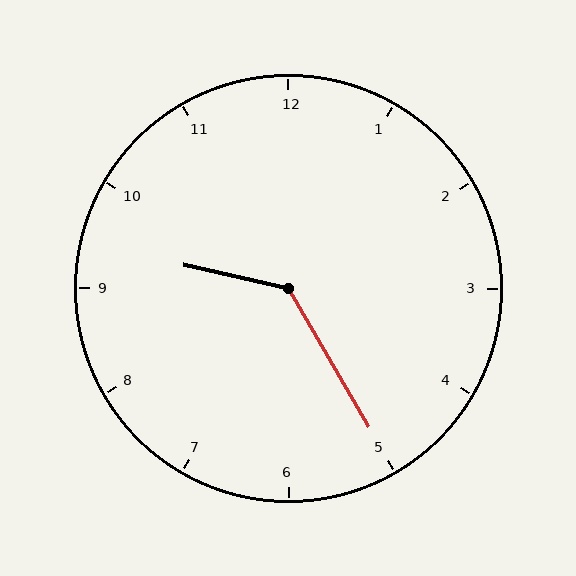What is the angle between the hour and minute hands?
Approximately 132 degrees.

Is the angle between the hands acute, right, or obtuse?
It is obtuse.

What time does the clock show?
9:25.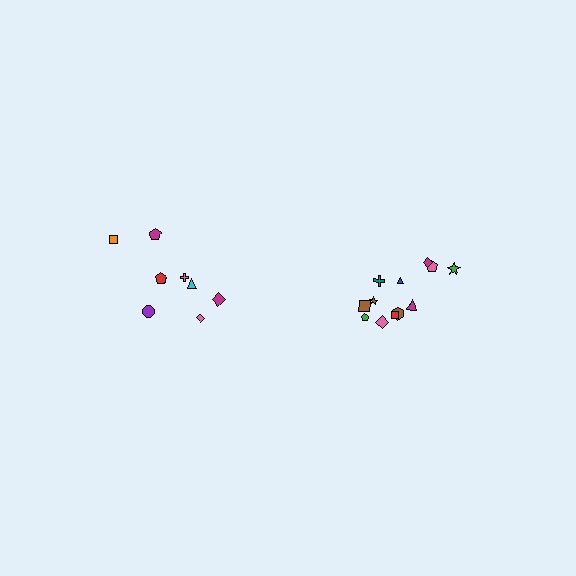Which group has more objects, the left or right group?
The right group.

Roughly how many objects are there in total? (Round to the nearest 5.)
Roughly 20 objects in total.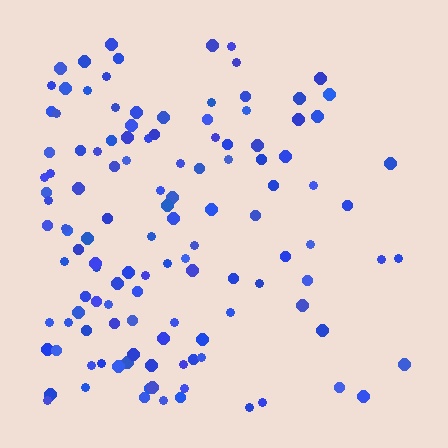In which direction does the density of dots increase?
From right to left, with the left side densest.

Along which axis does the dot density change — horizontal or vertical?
Horizontal.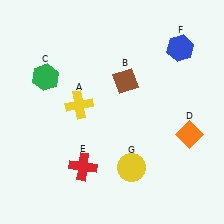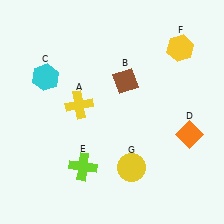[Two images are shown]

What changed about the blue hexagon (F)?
In Image 1, F is blue. In Image 2, it changed to yellow.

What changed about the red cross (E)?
In Image 1, E is red. In Image 2, it changed to lime.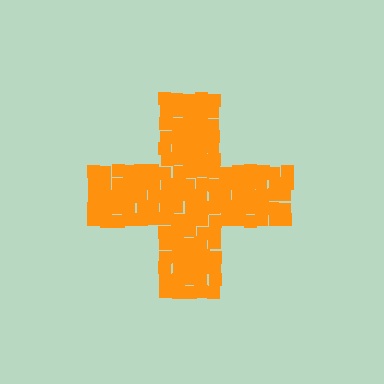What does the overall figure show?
The overall figure shows a cross.